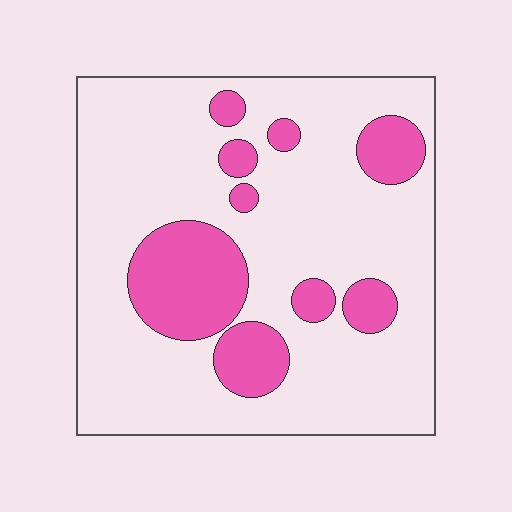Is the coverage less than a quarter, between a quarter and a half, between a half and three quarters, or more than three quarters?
Less than a quarter.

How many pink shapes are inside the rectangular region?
9.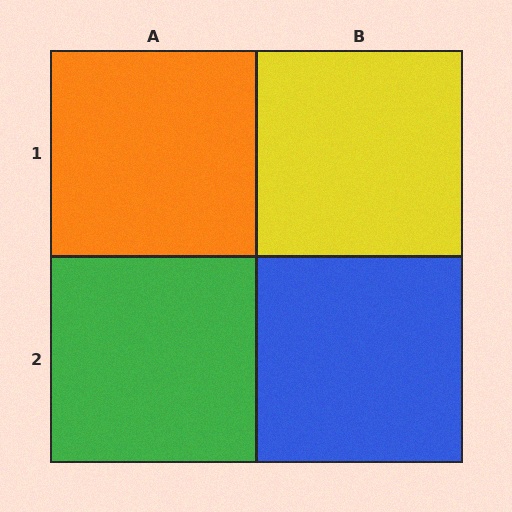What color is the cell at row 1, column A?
Orange.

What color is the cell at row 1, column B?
Yellow.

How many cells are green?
1 cell is green.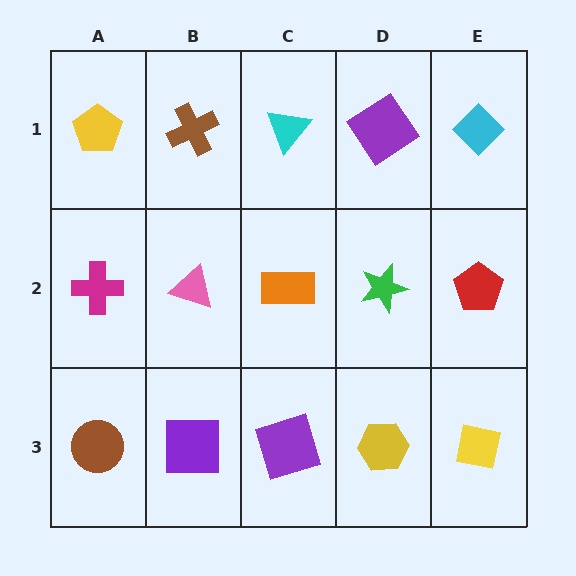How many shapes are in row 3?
5 shapes.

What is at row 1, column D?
A purple diamond.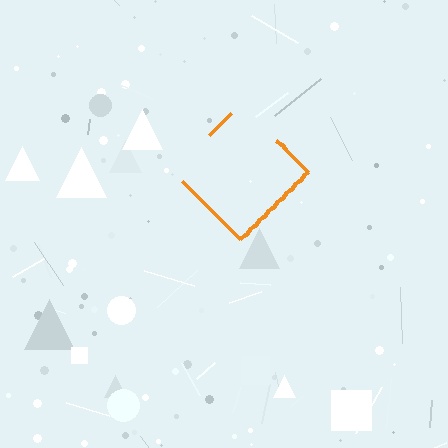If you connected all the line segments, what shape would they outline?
They would outline a diamond.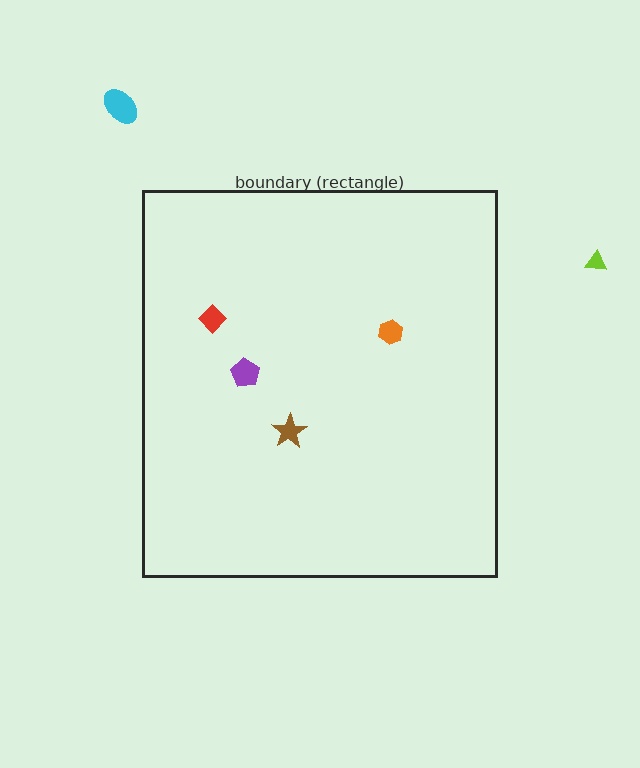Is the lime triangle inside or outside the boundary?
Outside.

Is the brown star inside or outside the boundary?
Inside.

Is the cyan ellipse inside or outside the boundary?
Outside.